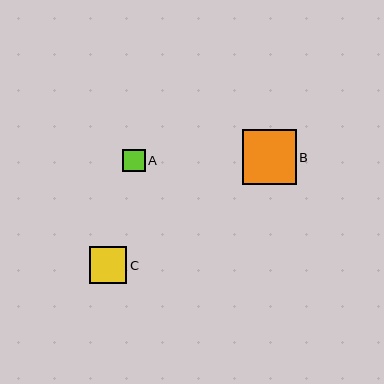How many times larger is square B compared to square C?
Square B is approximately 1.5 times the size of square C.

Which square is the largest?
Square B is the largest with a size of approximately 54 pixels.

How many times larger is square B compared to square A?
Square B is approximately 2.4 times the size of square A.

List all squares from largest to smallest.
From largest to smallest: B, C, A.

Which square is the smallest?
Square A is the smallest with a size of approximately 22 pixels.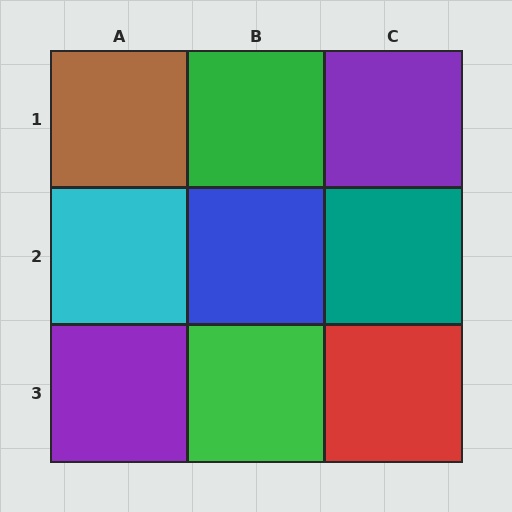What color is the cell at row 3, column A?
Purple.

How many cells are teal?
1 cell is teal.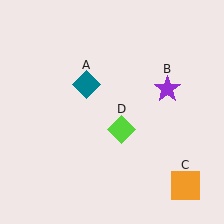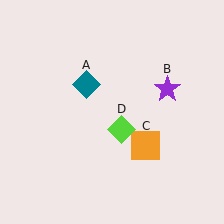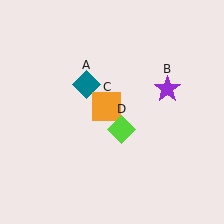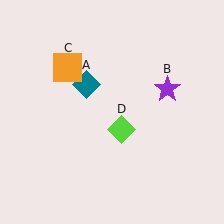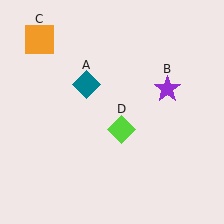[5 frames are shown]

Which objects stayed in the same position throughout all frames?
Teal diamond (object A) and purple star (object B) and lime diamond (object D) remained stationary.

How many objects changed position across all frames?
1 object changed position: orange square (object C).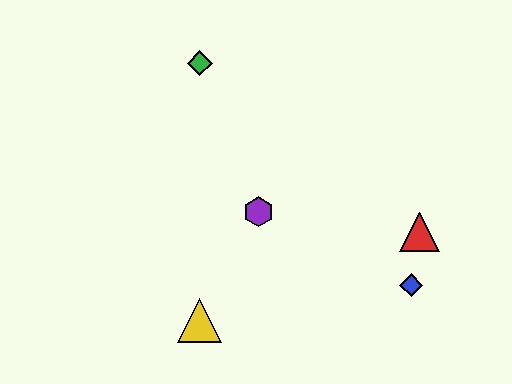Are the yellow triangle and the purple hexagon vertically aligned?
No, the yellow triangle is at x≈200 and the purple hexagon is at x≈258.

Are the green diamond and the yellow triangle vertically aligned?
Yes, both are at x≈200.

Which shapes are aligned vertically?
The green diamond, the yellow triangle are aligned vertically.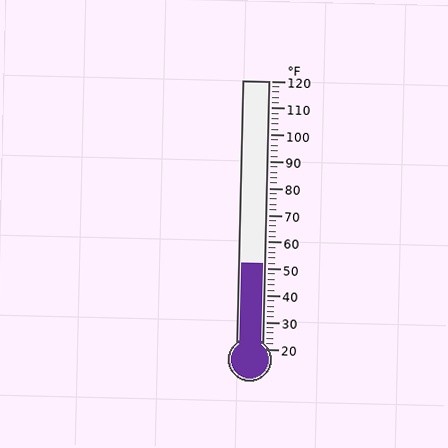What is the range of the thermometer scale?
The thermometer scale ranges from 20°F to 120°F.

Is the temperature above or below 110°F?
The temperature is below 110°F.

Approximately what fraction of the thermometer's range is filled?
The thermometer is filled to approximately 30% of its range.